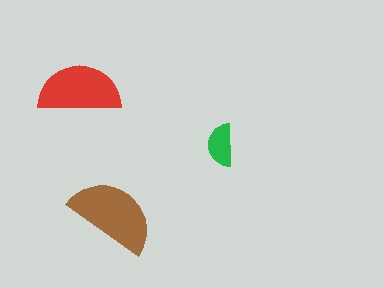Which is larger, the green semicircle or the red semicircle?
The red one.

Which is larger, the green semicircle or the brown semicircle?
The brown one.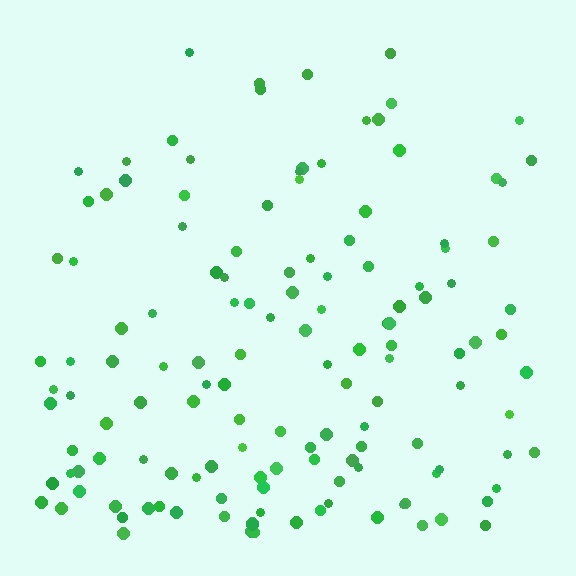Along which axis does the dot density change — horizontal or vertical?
Vertical.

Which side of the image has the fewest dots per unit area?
The top.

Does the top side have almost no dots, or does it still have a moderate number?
Still a moderate number, just noticeably fewer than the bottom.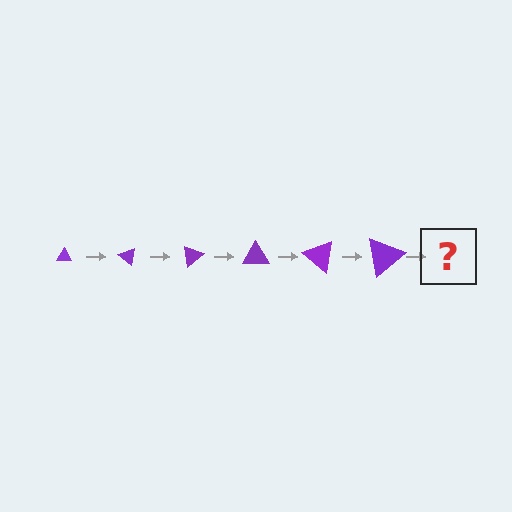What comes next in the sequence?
The next element should be a triangle, larger than the previous one and rotated 240 degrees from the start.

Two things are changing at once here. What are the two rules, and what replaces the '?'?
The two rules are that the triangle grows larger each step and it rotates 40 degrees each step. The '?' should be a triangle, larger than the previous one and rotated 240 degrees from the start.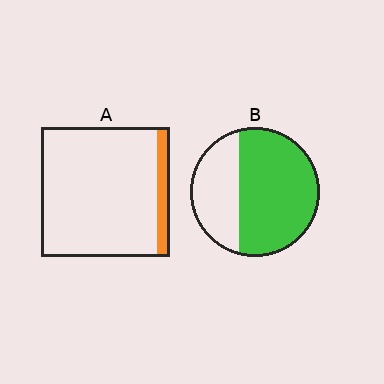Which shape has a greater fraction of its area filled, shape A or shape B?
Shape B.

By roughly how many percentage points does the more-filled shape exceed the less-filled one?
By roughly 55 percentage points (B over A).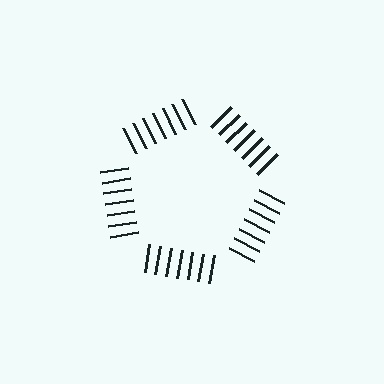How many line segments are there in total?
35 — 7 along each of the 5 edges.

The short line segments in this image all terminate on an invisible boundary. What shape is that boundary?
An illusory pentagon — the line segments terminate on its edges but no continuous stroke is drawn.